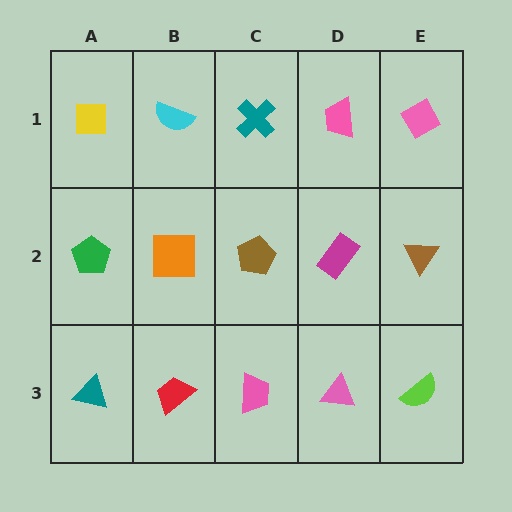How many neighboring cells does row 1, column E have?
2.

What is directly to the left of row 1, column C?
A cyan semicircle.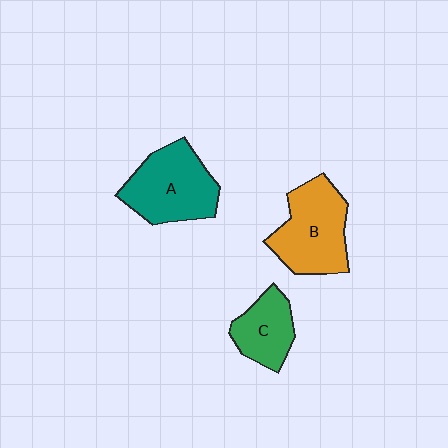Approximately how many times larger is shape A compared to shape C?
Approximately 1.6 times.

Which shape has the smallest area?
Shape C (green).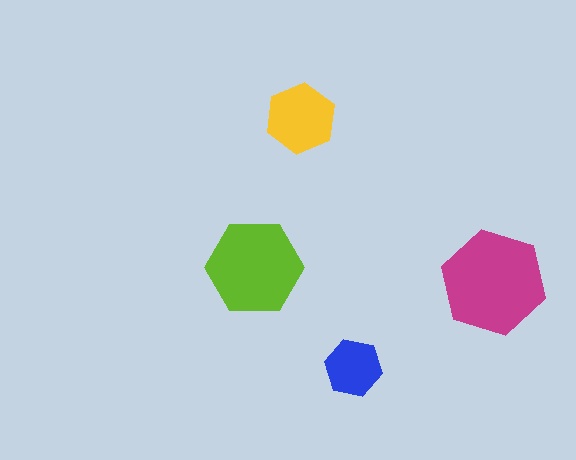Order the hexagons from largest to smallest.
the magenta one, the lime one, the yellow one, the blue one.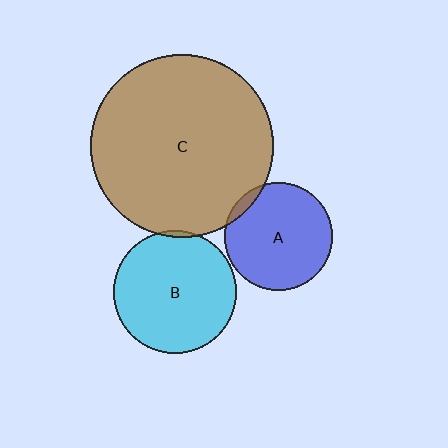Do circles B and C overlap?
Yes.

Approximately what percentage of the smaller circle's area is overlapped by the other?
Approximately 5%.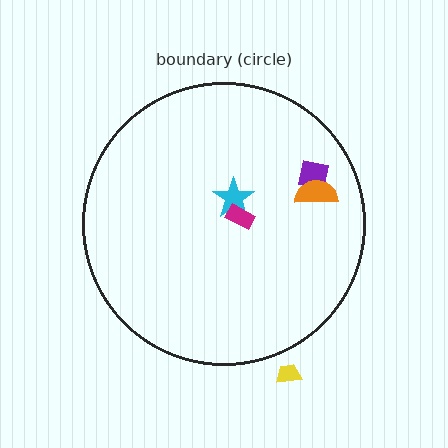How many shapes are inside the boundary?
4 inside, 1 outside.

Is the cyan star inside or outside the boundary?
Inside.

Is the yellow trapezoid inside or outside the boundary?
Outside.